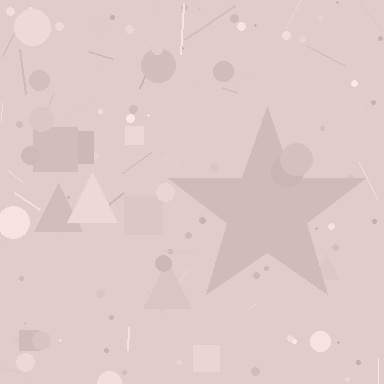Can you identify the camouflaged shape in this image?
The camouflaged shape is a star.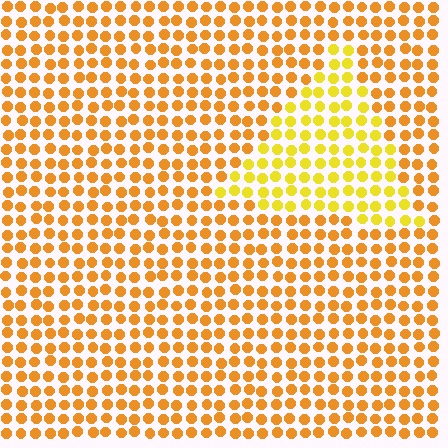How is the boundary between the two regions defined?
The boundary is defined purely by a slight shift in hue (about 24 degrees). Spacing, size, and orientation are identical on both sides.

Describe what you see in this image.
The image is filled with small orange elements in a uniform arrangement. A triangle-shaped region is visible where the elements are tinted to a slightly different hue, forming a subtle color boundary.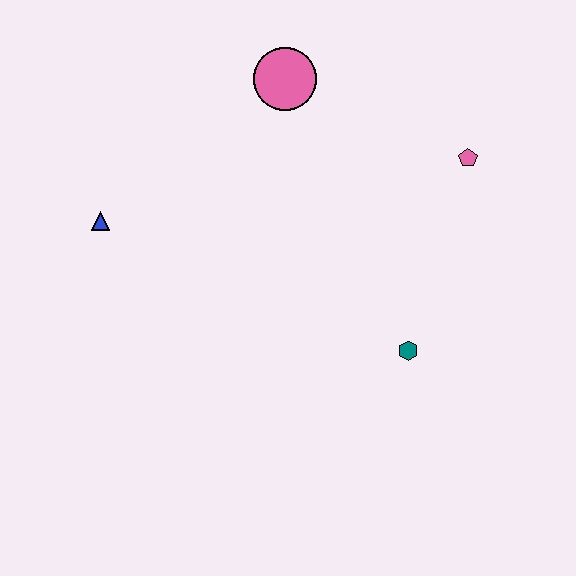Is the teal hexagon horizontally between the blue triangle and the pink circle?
No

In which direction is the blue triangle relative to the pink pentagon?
The blue triangle is to the left of the pink pentagon.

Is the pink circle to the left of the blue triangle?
No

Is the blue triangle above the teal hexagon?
Yes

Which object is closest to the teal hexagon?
The pink pentagon is closest to the teal hexagon.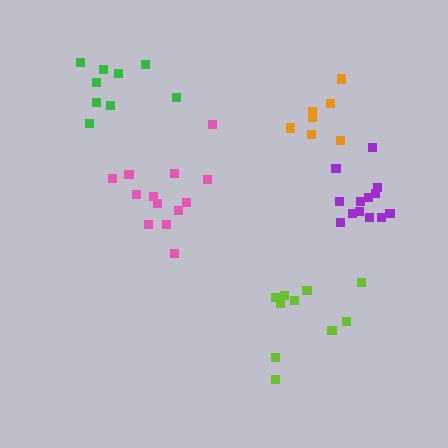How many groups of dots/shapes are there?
There are 5 groups.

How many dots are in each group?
Group 1: 10 dots, Group 2: 13 dots, Group 3: 13 dots, Group 4: 9 dots, Group 5: 7 dots (52 total).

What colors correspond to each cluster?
The clusters are colored: lime, pink, purple, green, orange.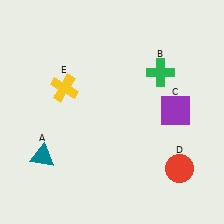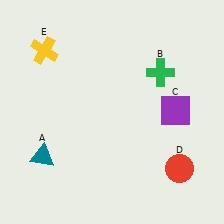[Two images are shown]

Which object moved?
The yellow cross (E) moved up.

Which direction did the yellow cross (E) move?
The yellow cross (E) moved up.